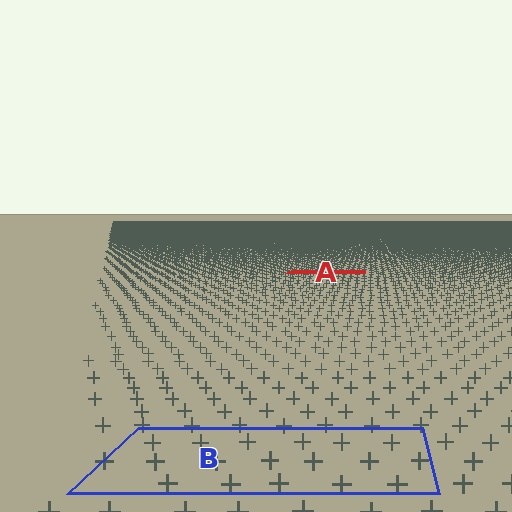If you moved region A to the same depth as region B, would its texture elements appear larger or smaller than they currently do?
They would appear larger. At a closer depth, the same texture elements are projected at a bigger on-screen size.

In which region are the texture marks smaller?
The texture marks are smaller in region A, because it is farther away.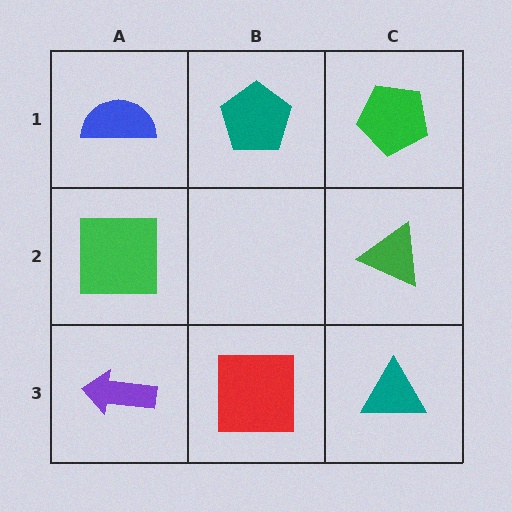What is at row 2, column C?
A green triangle.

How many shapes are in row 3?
3 shapes.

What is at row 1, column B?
A teal pentagon.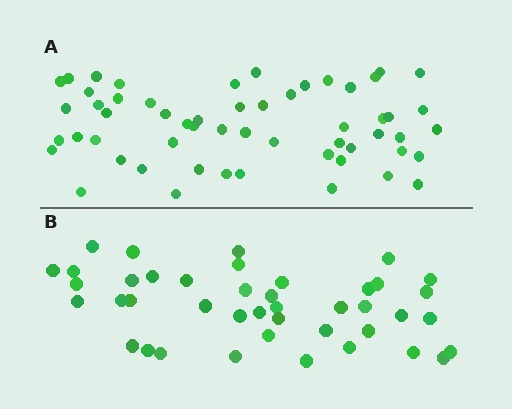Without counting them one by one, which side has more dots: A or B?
Region A (the top region) has more dots.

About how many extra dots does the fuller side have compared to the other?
Region A has approximately 15 more dots than region B.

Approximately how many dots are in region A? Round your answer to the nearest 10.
About 60 dots. (The exact count is 56, which rounds to 60.)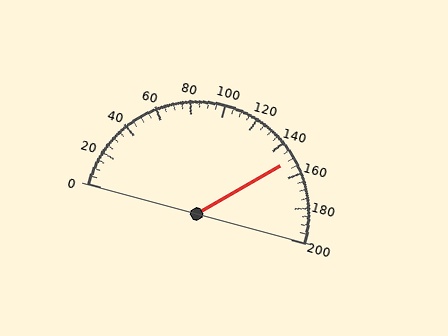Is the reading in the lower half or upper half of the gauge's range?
The reading is in the upper half of the range (0 to 200).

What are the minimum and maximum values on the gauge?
The gauge ranges from 0 to 200.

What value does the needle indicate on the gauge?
The needle indicates approximately 150.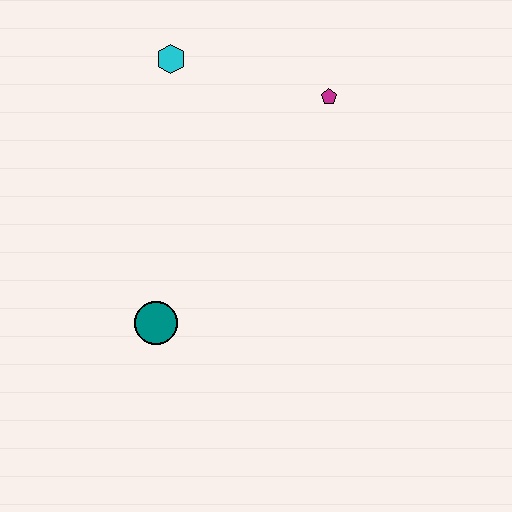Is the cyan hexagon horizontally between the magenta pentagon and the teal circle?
Yes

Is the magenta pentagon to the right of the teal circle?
Yes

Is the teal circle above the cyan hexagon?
No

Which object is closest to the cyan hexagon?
The magenta pentagon is closest to the cyan hexagon.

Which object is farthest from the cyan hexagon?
The teal circle is farthest from the cyan hexagon.